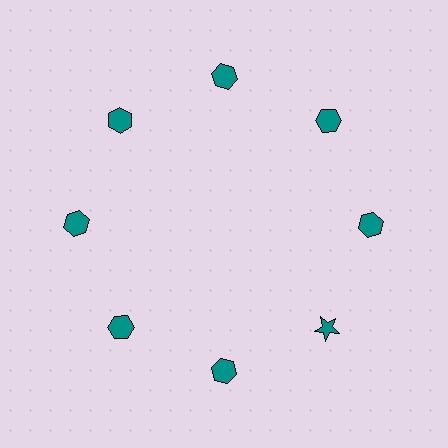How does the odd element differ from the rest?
It has a different shape: star instead of hexagon.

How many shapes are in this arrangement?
There are 8 shapes arranged in a ring pattern.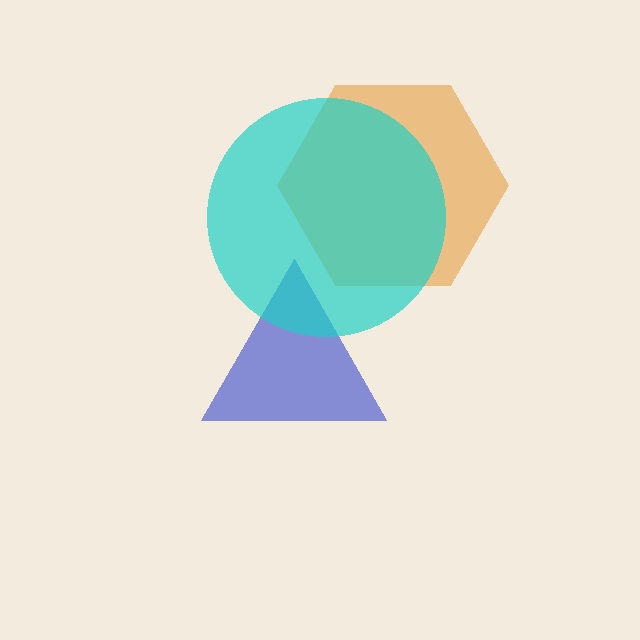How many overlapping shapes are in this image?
There are 3 overlapping shapes in the image.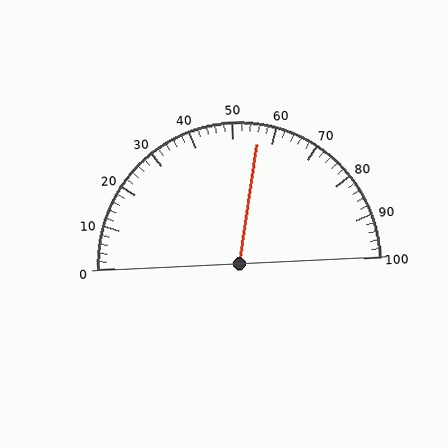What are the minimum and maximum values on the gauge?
The gauge ranges from 0 to 100.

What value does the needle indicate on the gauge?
The needle indicates approximately 56.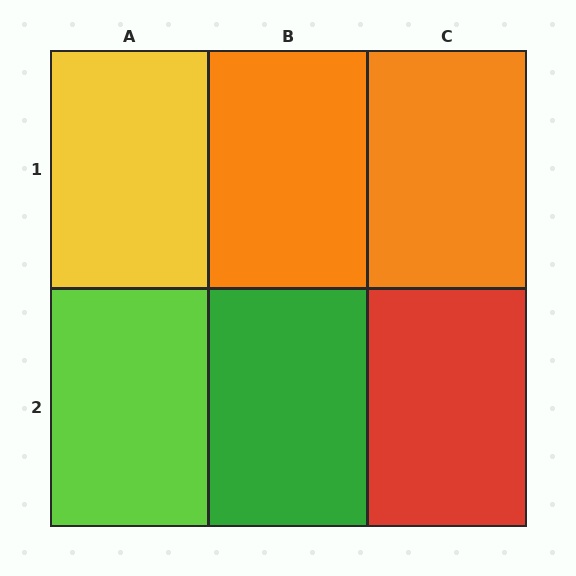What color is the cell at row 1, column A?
Yellow.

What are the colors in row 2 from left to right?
Lime, green, red.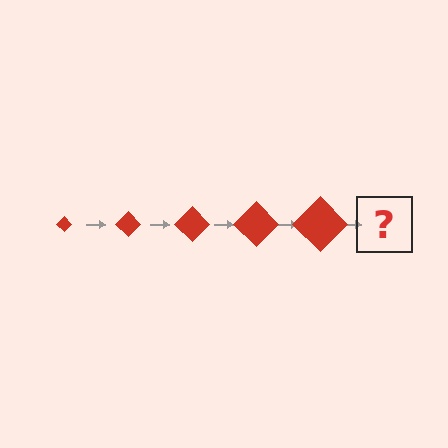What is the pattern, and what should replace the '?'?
The pattern is that the diamond gets progressively larger each step. The '?' should be a red diamond, larger than the previous one.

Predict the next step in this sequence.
The next step is a red diamond, larger than the previous one.